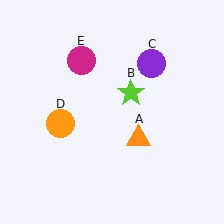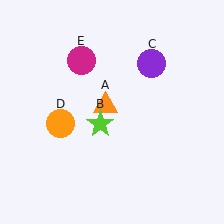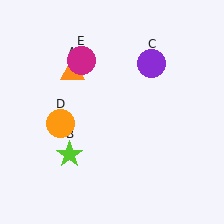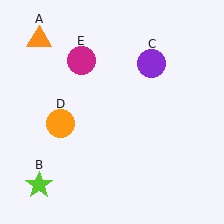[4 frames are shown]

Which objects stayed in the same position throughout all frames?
Purple circle (object C) and orange circle (object D) and magenta circle (object E) remained stationary.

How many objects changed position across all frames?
2 objects changed position: orange triangle (object A), lime star (object B).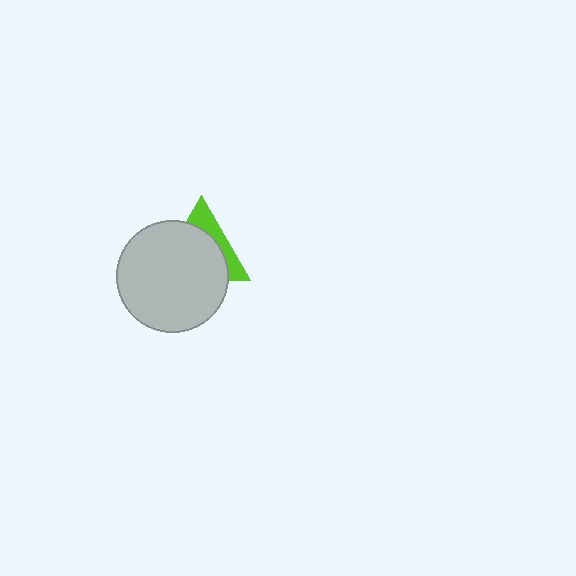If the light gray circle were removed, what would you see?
You would see the complete lime triangle.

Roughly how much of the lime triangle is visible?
A small part of it is visible (roughly 31%).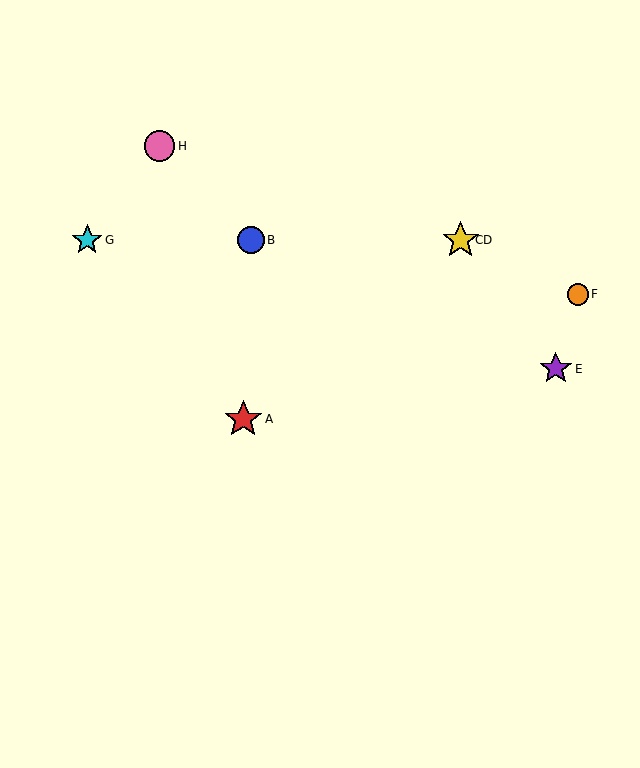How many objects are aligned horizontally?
4 objects (B, C, D, G) are aligned horizontally.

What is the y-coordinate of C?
Object C is at y≈240.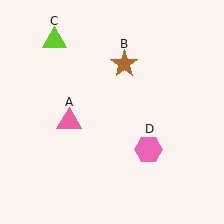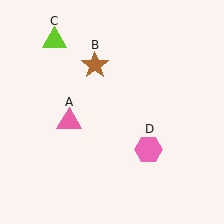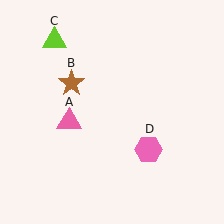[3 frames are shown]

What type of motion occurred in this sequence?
The brown star (object B) rotated counterclockwise around the center of the scene.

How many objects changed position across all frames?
1 object changed position: brown star (object B).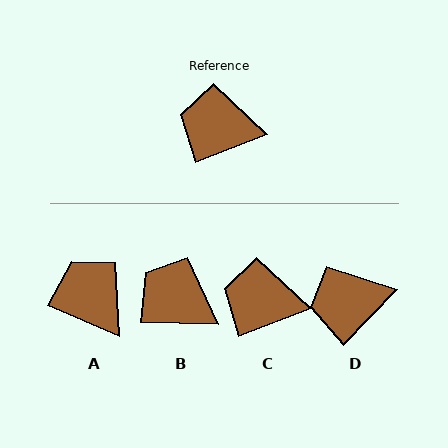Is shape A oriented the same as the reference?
No, it is off by about 44 degrees.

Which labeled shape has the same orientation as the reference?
C.